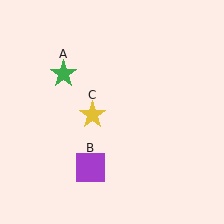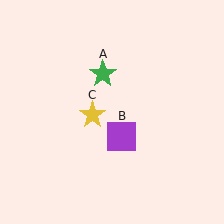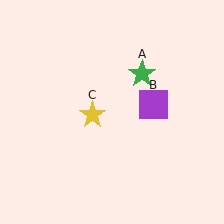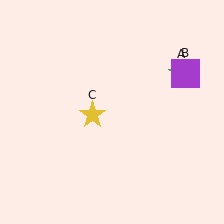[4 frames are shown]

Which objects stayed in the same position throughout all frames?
Yellow star (object C) remained stationary.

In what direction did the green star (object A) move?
The green star (object A) moved right.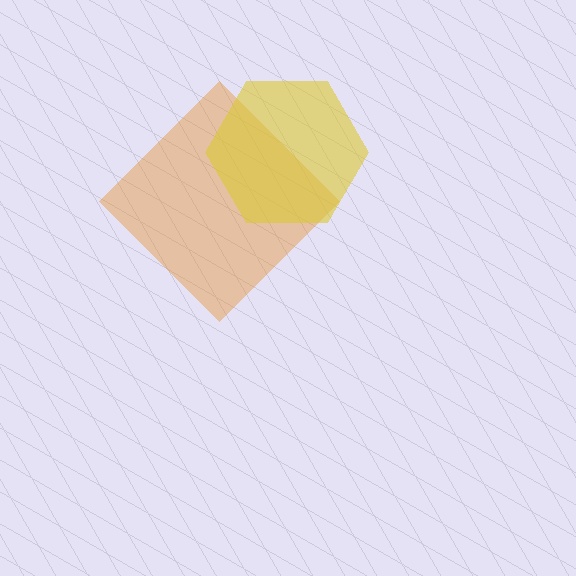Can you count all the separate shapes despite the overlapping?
Yes, there are 2 separate shapes.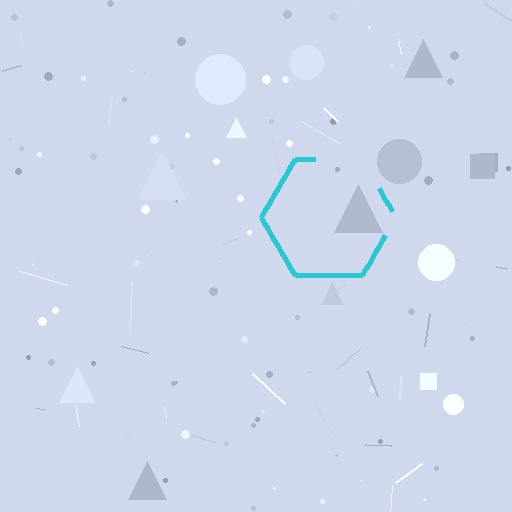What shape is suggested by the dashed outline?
The dashed outline suggests a hexagon.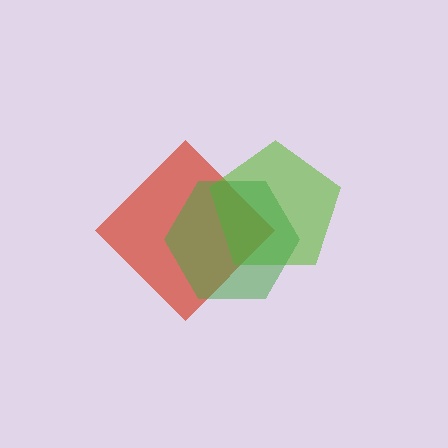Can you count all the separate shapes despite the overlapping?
Yes, there are 3 separate shapes.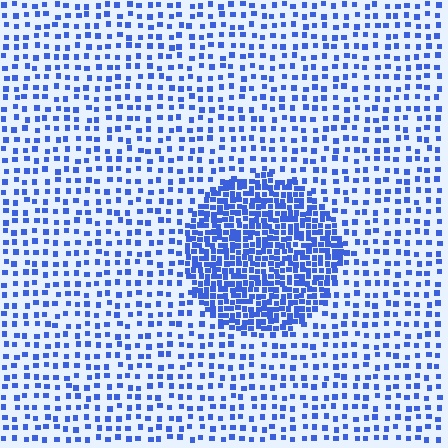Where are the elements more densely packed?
The elements are more densely packed inside the circle boundary.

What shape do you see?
I see a circle.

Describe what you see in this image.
The image contains small blue elements arranged at two different densities. A circle-shaped region is visible where the elements are more densely packed than the surrounding area.